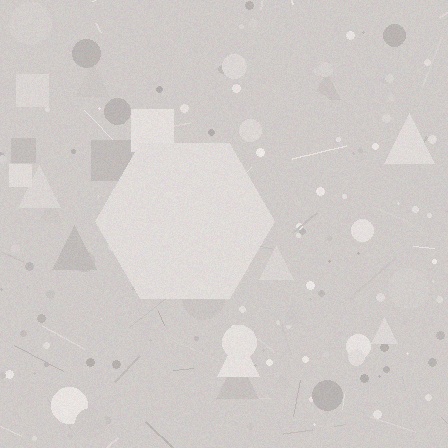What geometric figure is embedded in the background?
A hexagon is embedded in the background.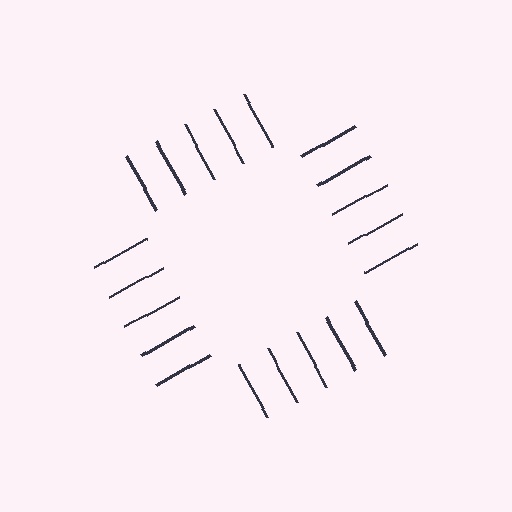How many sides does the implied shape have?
4 sides — the line-ends trace a square.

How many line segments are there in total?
20 — 5 along each of the 4 edges.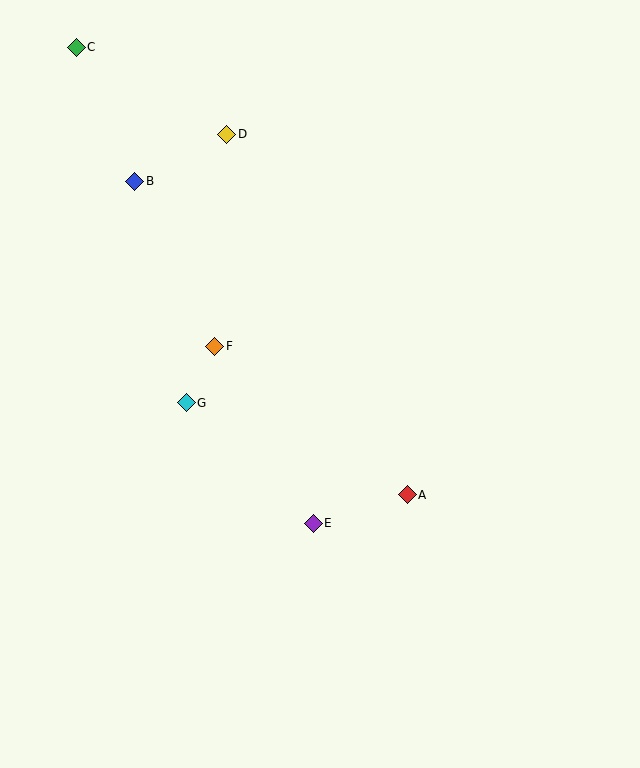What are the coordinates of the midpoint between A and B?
The midpoint between A and B is at (271, 338).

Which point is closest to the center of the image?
Point F at (215, 346) is closest to the center.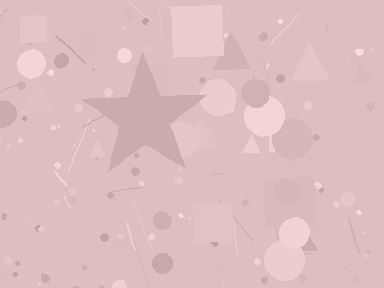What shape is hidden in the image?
A star is hidden in the image.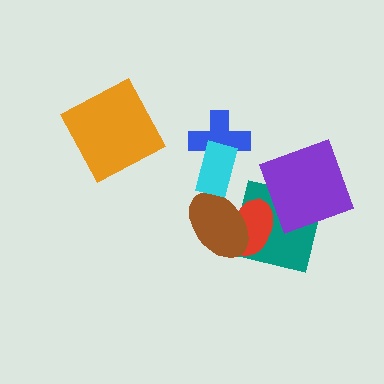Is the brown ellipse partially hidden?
Yes, it is partially covered by another shape.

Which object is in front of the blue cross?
The cyan rectangle is in front of the blue cross.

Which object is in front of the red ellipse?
The brown ellipse is in front of the red ellipse.